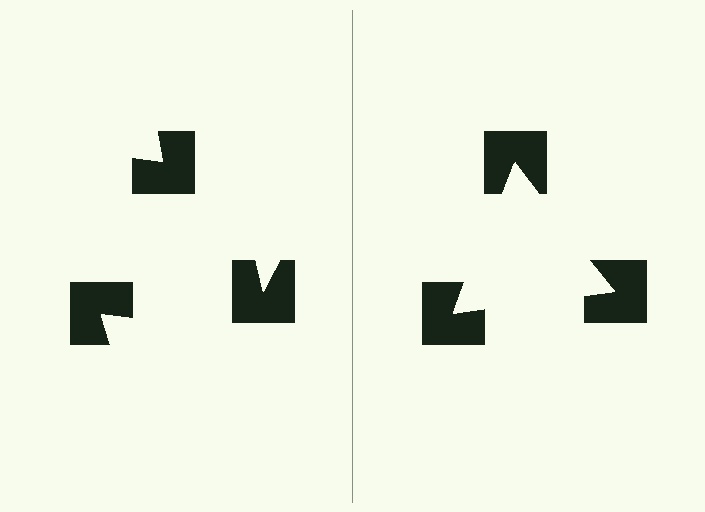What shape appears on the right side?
An illusory triangle.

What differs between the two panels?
The notched squares are positioned identically on both sides; only the wedge orientations differ. On the right they align to a triangle; on the left they are misaligned.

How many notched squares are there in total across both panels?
6 — 3 on each side.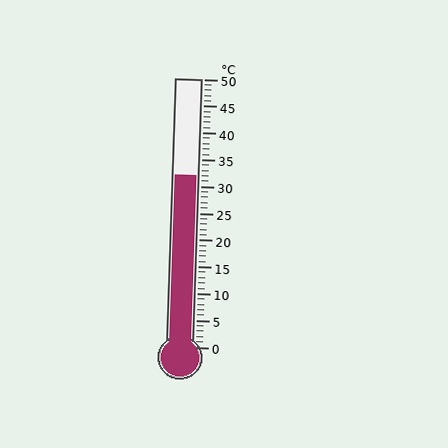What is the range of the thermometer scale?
The thermometer scale ranges from 0°C to 50°C.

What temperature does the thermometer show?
The thermometer shows approximately 32°C.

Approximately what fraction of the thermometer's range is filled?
The thermometer is filled to approximately 65% of its range.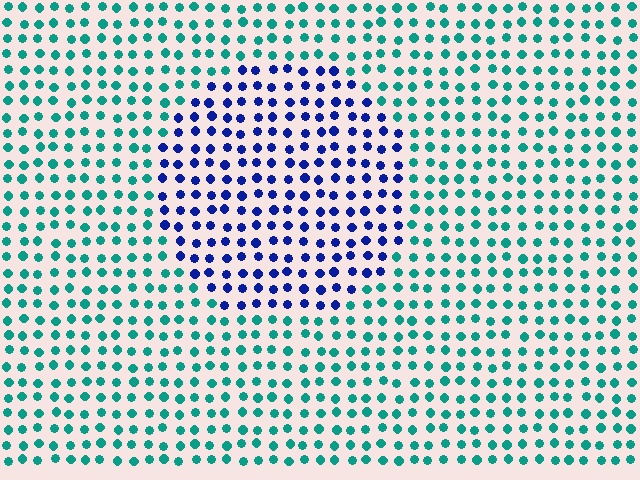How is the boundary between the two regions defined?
The boundary is defined purely by a slight shift in hue (about 61 degrees). Spacing, size, and orientation are identical on both sides.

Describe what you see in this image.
The image is filled with small teal elements in a uniform arrangement. A circle-shaped region is visible where the elements are tinted to a slightly different hue, forming a subtle color boundary.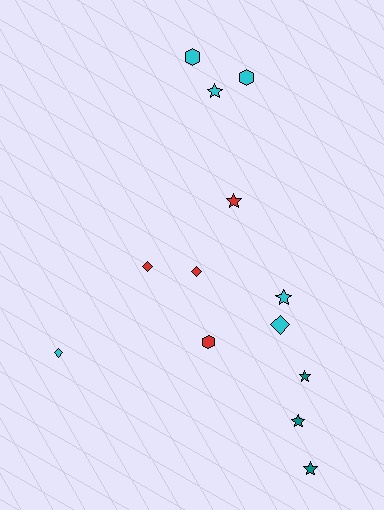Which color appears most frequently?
Cyan, with 6 objects.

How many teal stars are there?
There are 3 teal stars.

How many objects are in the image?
There are 13 objects.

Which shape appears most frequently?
Star, with 6 objects.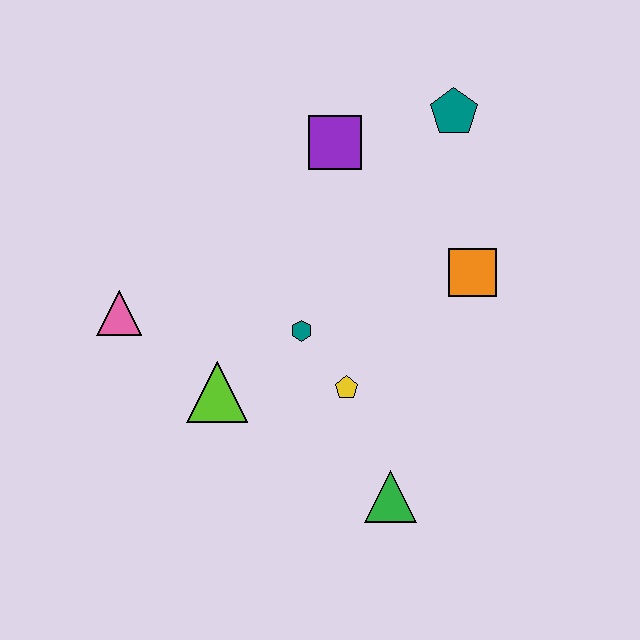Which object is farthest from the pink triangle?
The teal pentagon is farthest from the pink triangle.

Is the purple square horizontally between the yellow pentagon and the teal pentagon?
No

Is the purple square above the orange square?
Yes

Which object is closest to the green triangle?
The yellow pentagon is closest to the green triangle.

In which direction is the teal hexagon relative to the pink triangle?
The teal hexagon is to the right of the pink triangle.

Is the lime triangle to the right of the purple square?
No